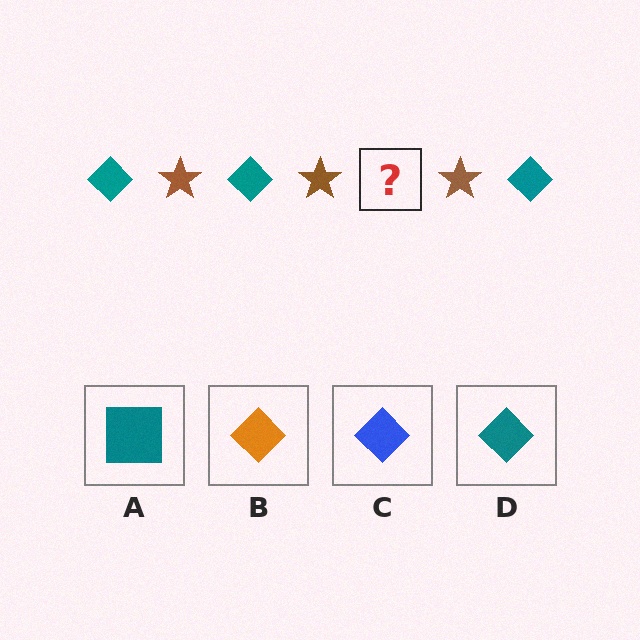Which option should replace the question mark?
Option D.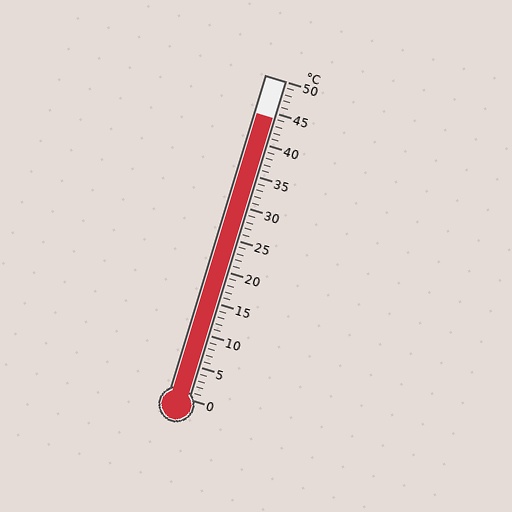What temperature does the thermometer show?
The thermometer shows approximately 44°C.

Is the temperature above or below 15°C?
The temperature is above 15°C.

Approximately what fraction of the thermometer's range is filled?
The thermometer is filled to approximately 90% of its range.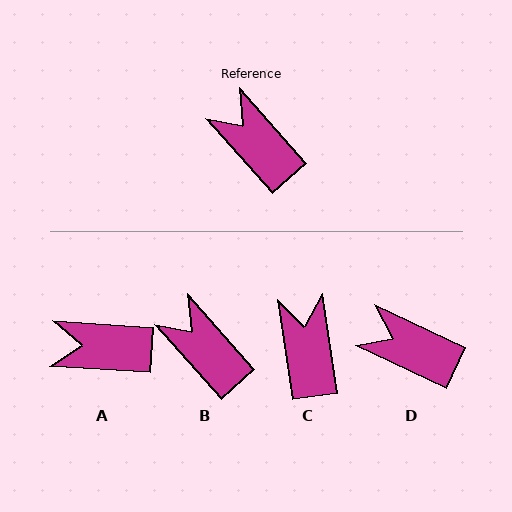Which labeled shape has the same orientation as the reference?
B.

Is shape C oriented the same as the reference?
No, it is off by about 33 degrees.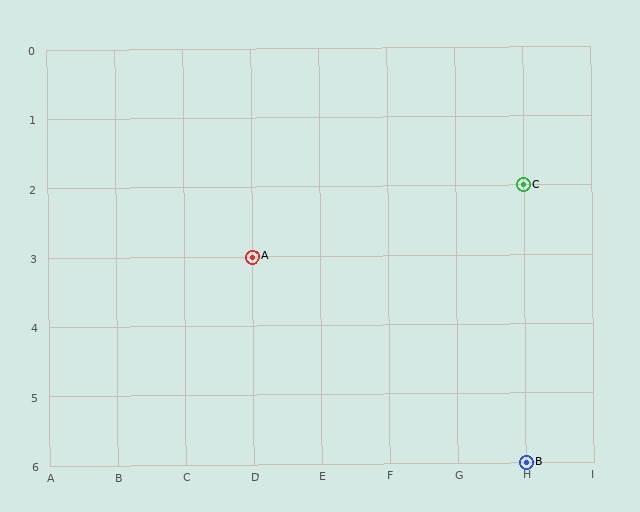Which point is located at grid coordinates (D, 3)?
Point A is at (D, 3).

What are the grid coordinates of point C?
Point C is at grid coordinates (H, 2).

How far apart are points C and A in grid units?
Points C and A are 4 columns and 1 row apart (about 4.1 grid units diagonally).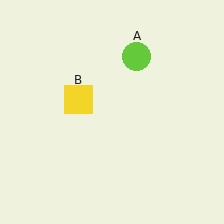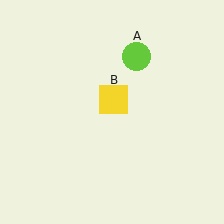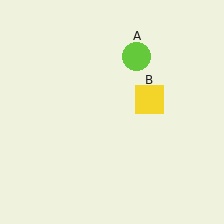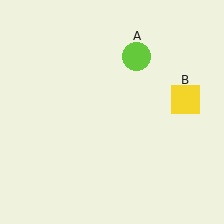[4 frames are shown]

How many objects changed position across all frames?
1 object changed position: yellow square (object B).